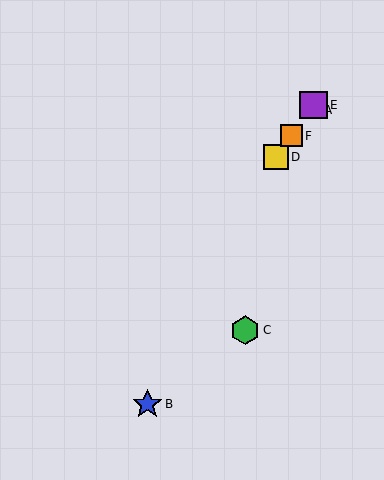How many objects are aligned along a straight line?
4 objects (A, D, E, F) are aligned along a straight line.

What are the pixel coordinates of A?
Object A is at (310, 110).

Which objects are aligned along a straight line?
Objects A, D, E, F are aligned along a straight line.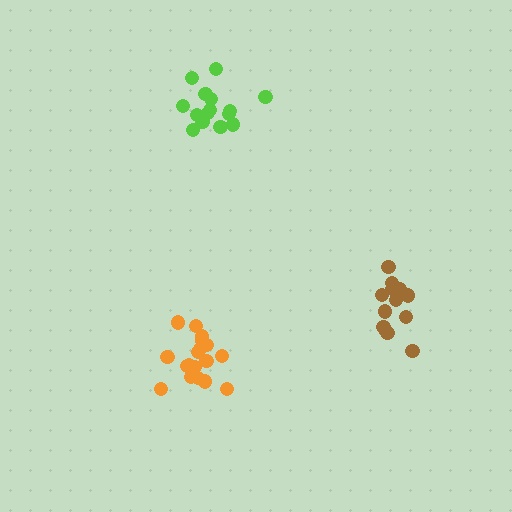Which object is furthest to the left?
The orange cluster is leftmost.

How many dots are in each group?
Group 1: 15 dots, Group 2: 13 dots, Group 3: 18 dots (46 total).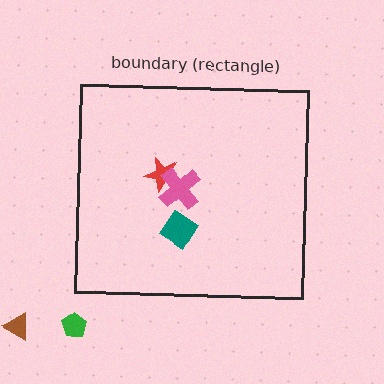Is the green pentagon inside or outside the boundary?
Outside.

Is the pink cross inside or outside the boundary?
Inside.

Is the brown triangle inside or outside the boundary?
Outside.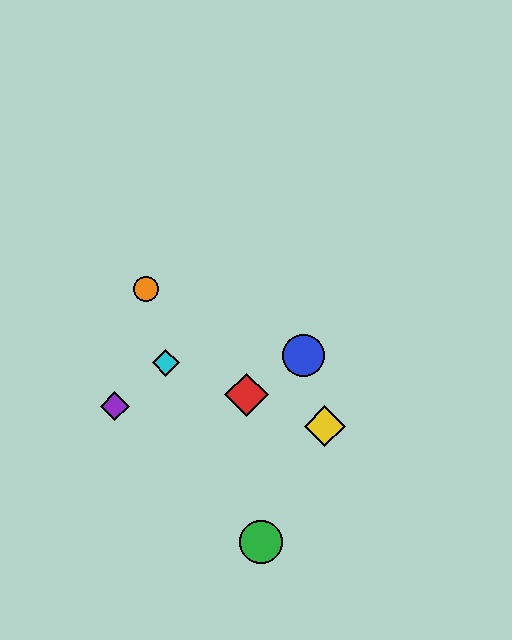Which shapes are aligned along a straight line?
The red diamond, the yellow diamond, the cyan diamond are aligned along a straight line.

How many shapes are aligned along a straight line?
3 shapes (the red diamond, the yellow diamond, the cyan diamond) are aligned along a straight line.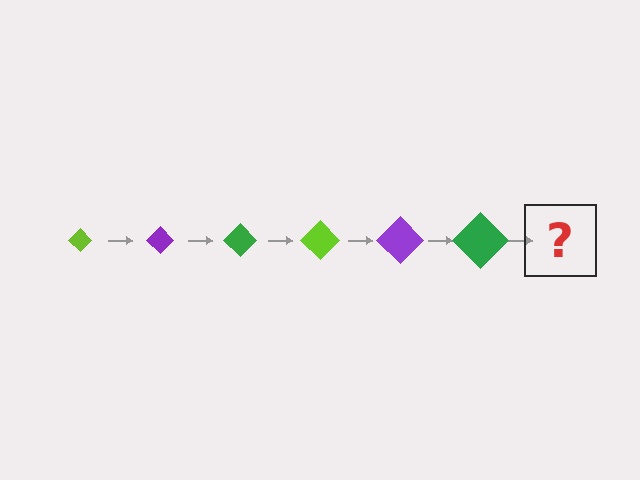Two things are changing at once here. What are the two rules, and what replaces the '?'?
The two rules are that the diamond grows larger each step and the color cycles through lime, purple, and green. The '?' should be a lime diamond, larger than the previous one.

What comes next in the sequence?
The next element should be a lime diamond, larger than the previous one.